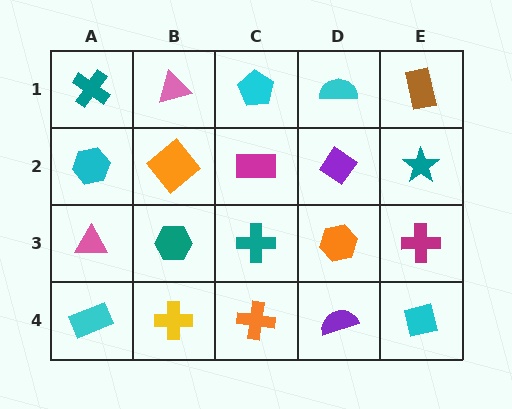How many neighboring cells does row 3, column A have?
3.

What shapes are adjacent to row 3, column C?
A magenta rectangle (row 2, column C), an orange cross (row 4, column C), a teal hexagon (row 3, column B), an orange hexagon (row 3, column D).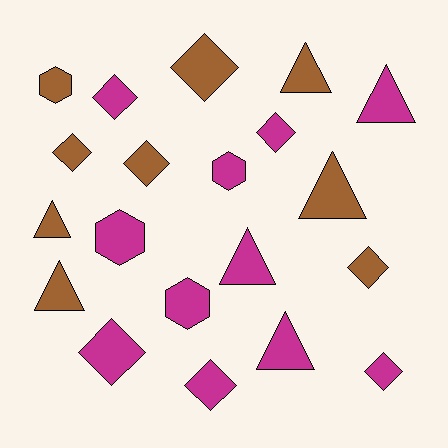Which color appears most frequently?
Magenta, with 11 objects.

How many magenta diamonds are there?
There are 5 magenta diamonds.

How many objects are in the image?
There are 20 objects.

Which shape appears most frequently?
Diamond, with 9 objects.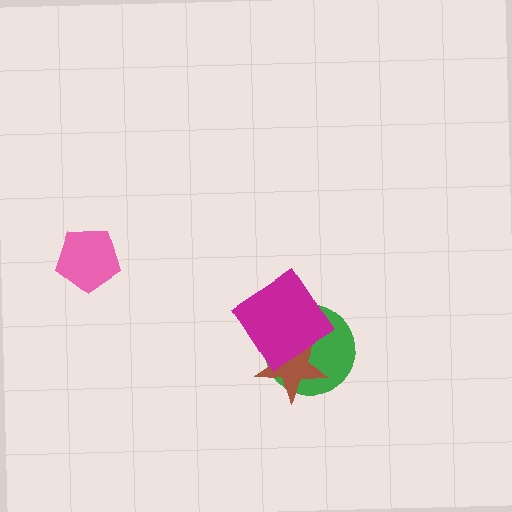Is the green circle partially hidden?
Yes, it is partially covered by another shape.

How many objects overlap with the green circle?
2 objects overlap with the green circle.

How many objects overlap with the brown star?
2 objects overlap with the brown star.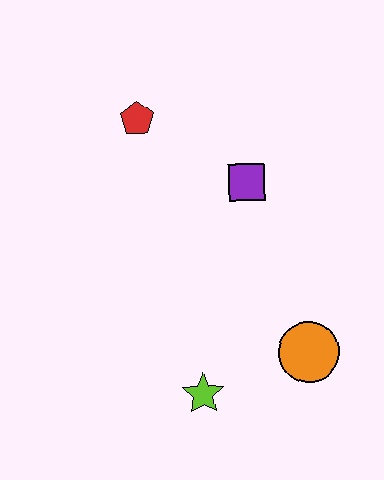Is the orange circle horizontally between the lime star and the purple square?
No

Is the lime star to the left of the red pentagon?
No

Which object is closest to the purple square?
The red pentagon is closest to the purple square.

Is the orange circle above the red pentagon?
No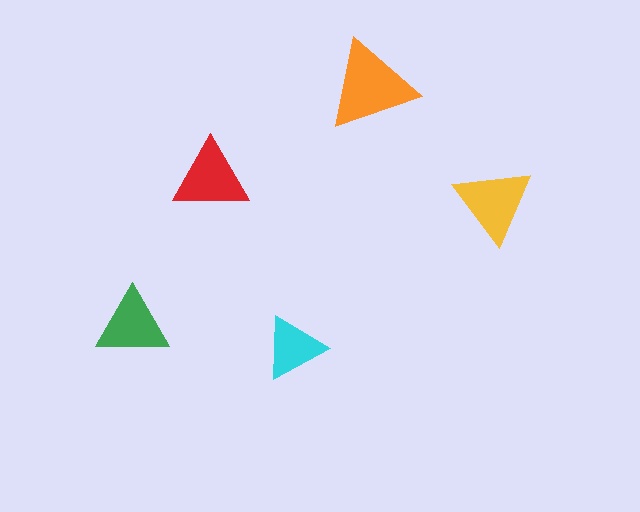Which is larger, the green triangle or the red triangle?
The red one.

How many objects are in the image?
There are 5 objects in the image.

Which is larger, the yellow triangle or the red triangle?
The yellow one.